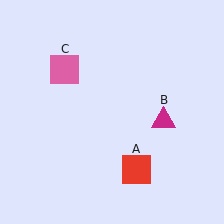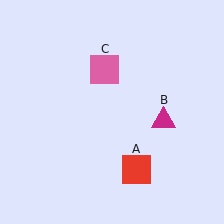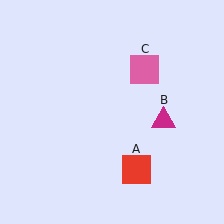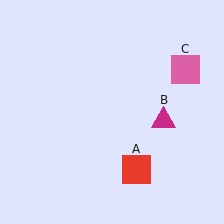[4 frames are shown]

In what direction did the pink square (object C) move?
The pink square (object C) moved right.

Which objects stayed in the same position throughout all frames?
Red square (object A) and magenta triangle (object B) remained stationary.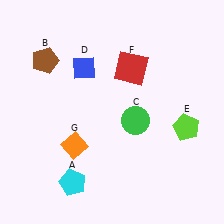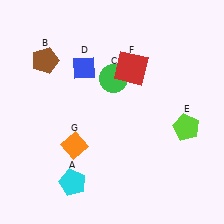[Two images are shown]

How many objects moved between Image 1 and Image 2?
1 object moved between the two images.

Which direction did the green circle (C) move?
The green circle (C) moved up.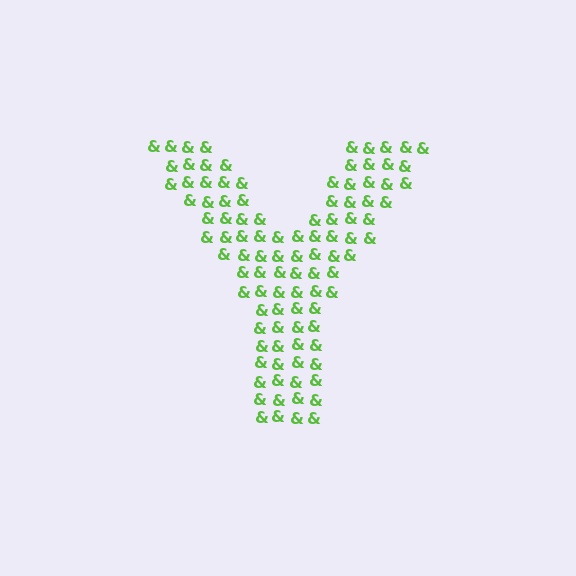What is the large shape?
The large shape is the letter Y.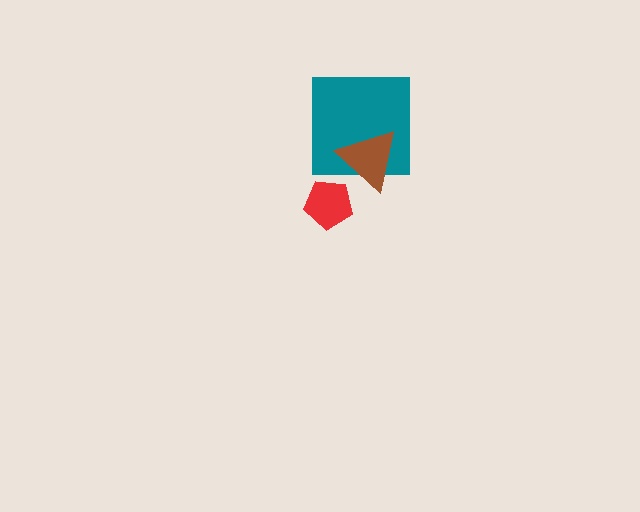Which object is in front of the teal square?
The brown triangle is in front of the teal square.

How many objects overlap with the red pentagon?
0 objects overlap with the red pentagon.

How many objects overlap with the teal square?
1 object overlaps with the teal square.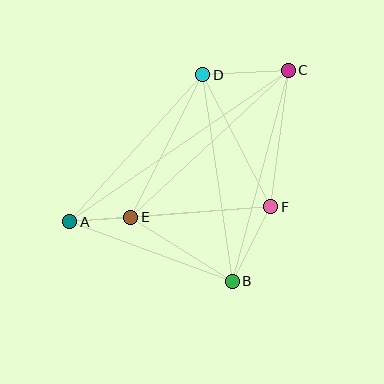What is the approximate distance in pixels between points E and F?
The distance between E and F is approximately 140 pixels.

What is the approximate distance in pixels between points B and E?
The distance between B and E is approximately 120 pixels.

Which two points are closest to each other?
Points A and E are closest to each other.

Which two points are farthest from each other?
Points A and C are farthest from each other.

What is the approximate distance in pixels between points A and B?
The distance between A and B is approximately 173 pixels.